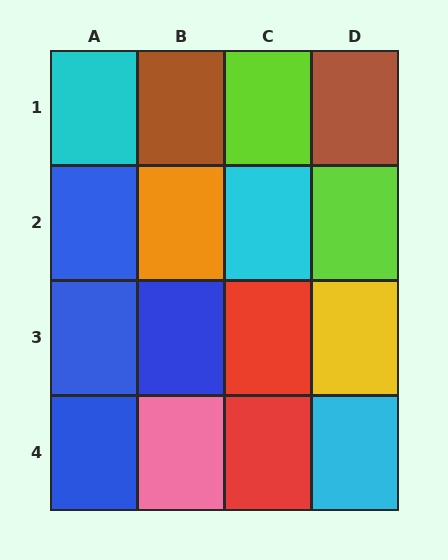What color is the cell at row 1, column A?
Cyan.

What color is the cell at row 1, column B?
Brown.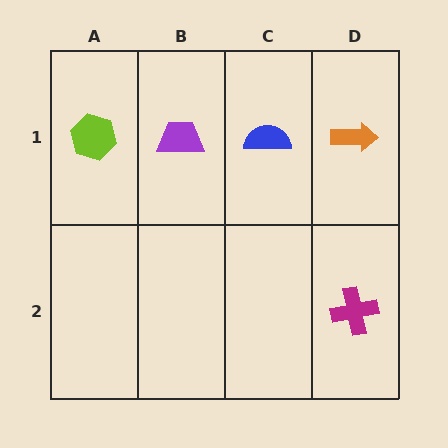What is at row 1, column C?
A blue semicircle.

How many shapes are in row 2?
1 shape.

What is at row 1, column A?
A lime hexagon.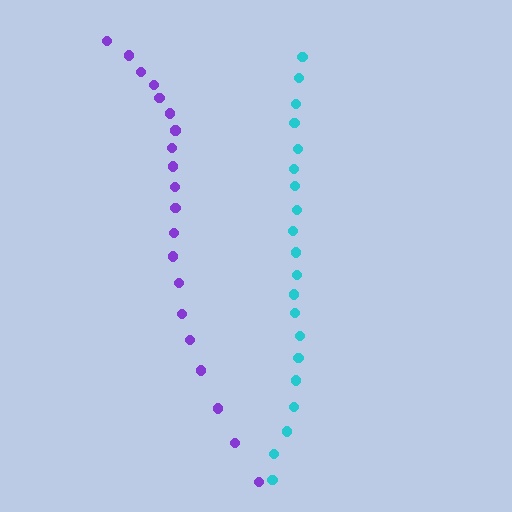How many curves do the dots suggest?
There are 2 distinct paths.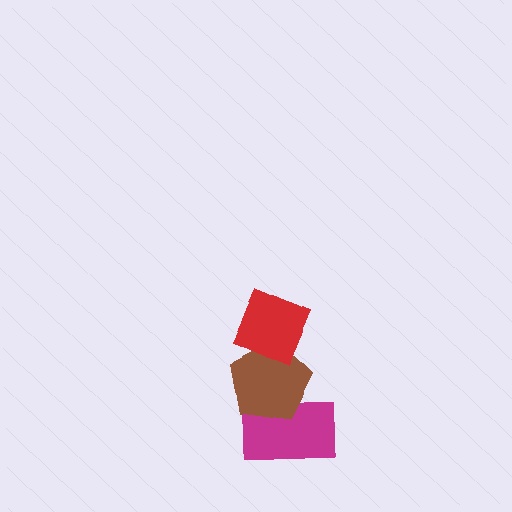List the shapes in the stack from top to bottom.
From top to bottom: the red diamond, the brown pentagon, the magenta rectangle.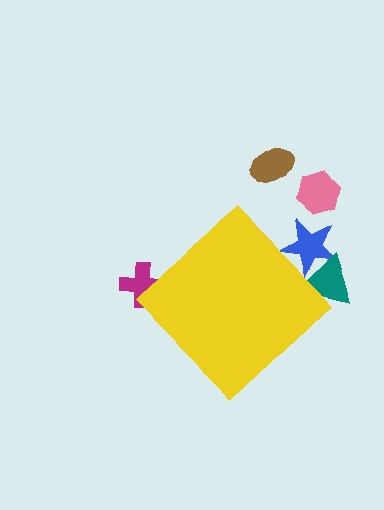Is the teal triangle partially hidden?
Yes, the teal triangle is partially hidden behind the yellow diamond.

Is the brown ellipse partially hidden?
No, the brown ellipse is fully visible.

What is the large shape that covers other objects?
A yellow diamond.